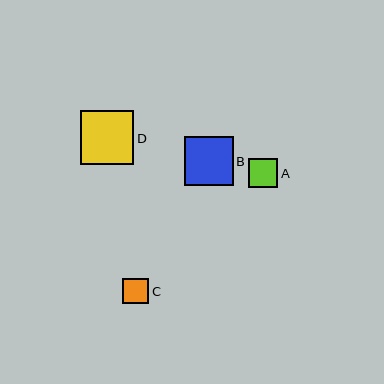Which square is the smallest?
Square C is the smallest with a size of approximately 26 pixels.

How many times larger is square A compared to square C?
Square A is approximately 1.1 times the size of square C.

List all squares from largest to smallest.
From largest to smallest: D, B, A, C.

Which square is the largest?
Square D is the largest with a size of approximately 53 pixels.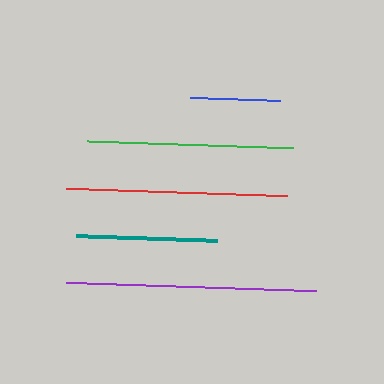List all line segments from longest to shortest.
From longest to shortest: purple, red, green, teal, blue.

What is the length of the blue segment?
The blue segment is approximately 90 pixels long.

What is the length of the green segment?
The green segment is approximately 205 pixels long.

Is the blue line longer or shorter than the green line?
The green line is longer than the blue line.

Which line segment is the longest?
The purple line is the longest at approximately 249 pixels.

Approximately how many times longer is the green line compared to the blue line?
The green line is approximately 2.3 times the length of the blue line.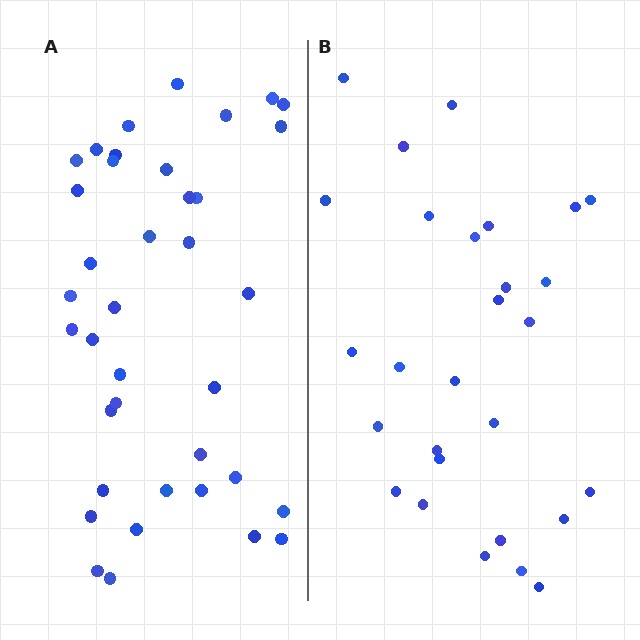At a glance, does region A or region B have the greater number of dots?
Region A (the left region) has more dots.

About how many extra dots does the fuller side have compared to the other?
Region A has roughly 10 or so more dots than region B.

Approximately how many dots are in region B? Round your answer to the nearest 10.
About 30 dots. (The exact count is 28, which rounds to 30.)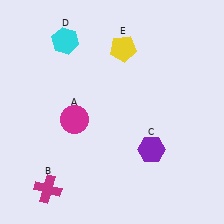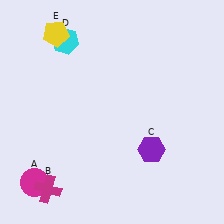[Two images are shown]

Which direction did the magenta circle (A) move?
The magenta circle (A) moved down.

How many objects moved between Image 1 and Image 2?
2 objects moved between the two images.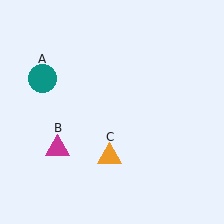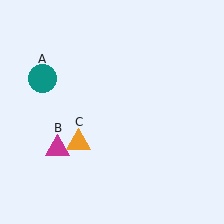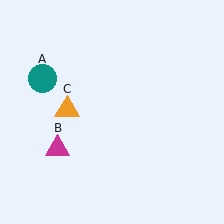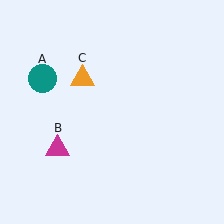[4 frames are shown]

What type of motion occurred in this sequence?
The orange triangle (object C) rotated clockwise around the center of the scene.